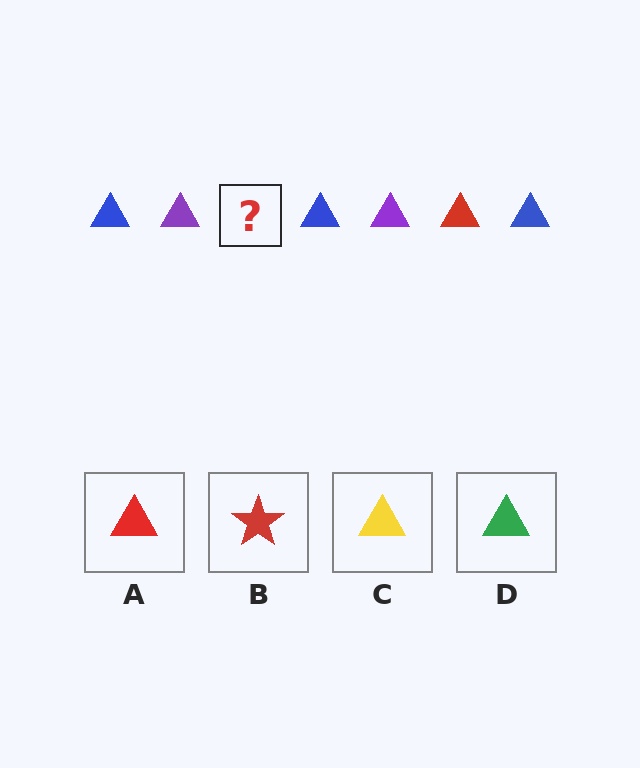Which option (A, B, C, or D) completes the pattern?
A.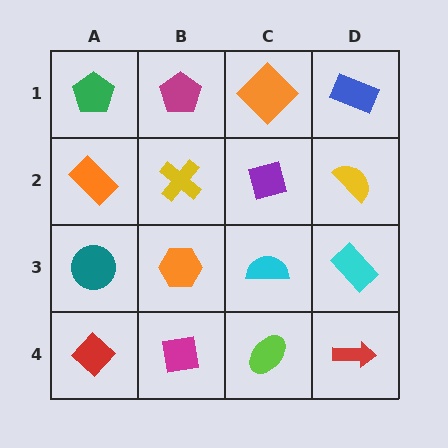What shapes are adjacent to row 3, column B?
A yellow cross (row 2, column B), a magenta square (row 4, column B), a teal circle (row 3, column A), a cyan semicircle (row 3, column C).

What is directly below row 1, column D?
A yellow semicircle.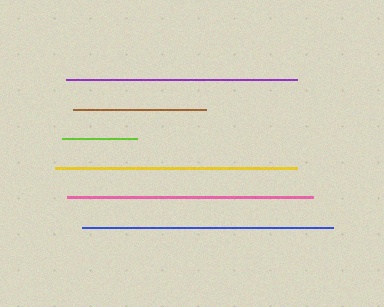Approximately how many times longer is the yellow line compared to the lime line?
The yellow line is approximately 3.3 times the length of the lime line.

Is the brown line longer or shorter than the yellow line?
The yellow line is longer than the brown line.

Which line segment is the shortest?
The lime line is the shortest at approximately 74 pixels.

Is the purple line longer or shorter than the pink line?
The pink line is longer than the purple line.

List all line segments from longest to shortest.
From longest to shortest: blue, pink, yellow, purple, brown, lime.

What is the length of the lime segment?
The lime segment is approximately 74 pixels long.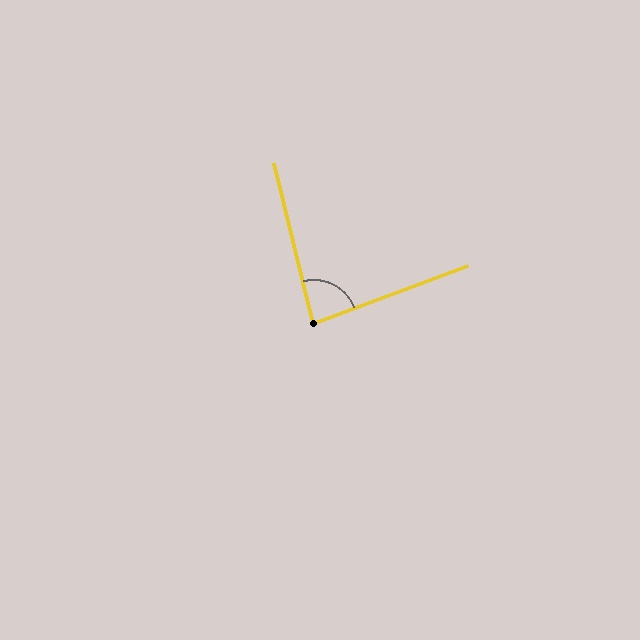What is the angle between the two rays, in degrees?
Approximately 83 degrees.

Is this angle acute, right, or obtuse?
It is acute.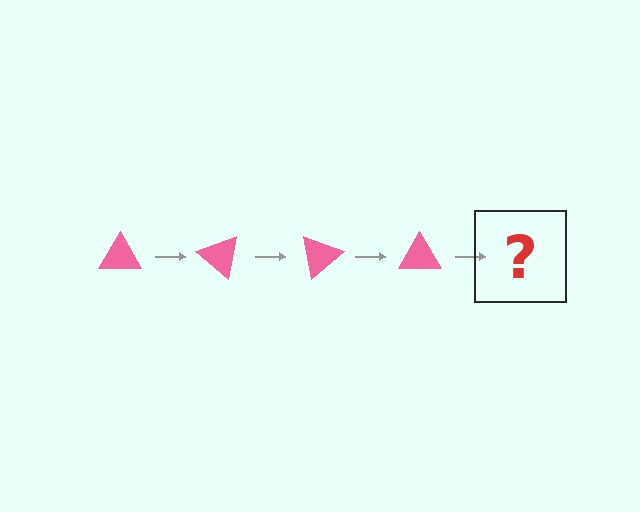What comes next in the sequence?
The next element should be a pink triangle rotated 160 degrees.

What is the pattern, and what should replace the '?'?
The pattern is that the triangle rotates 40 degrees each step. The '?' should be a pink triangle rotated 160 degrees.